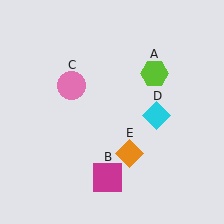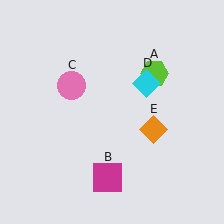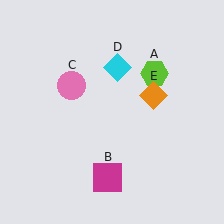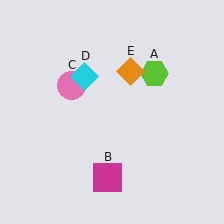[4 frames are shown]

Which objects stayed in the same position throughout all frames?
Lime hexagon (object A) and magenta square (object B) and pink circle (object C) remained stationary.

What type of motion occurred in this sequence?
The cyan diamond (object D), orange diamond (object E) rotated counterclockwise around the center of the scene.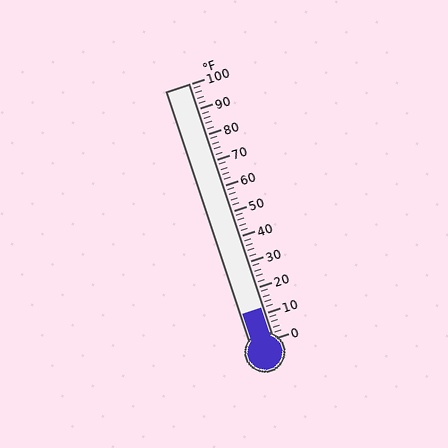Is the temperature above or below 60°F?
The temperature is below 60°F.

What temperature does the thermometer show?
The thermometer shows approximately 12°F.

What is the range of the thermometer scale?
The thermometer scale ranges from 0°F to 100°F.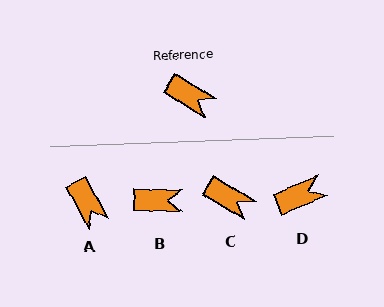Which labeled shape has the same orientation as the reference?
C.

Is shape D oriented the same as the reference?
No, it is off by about 54 degrees.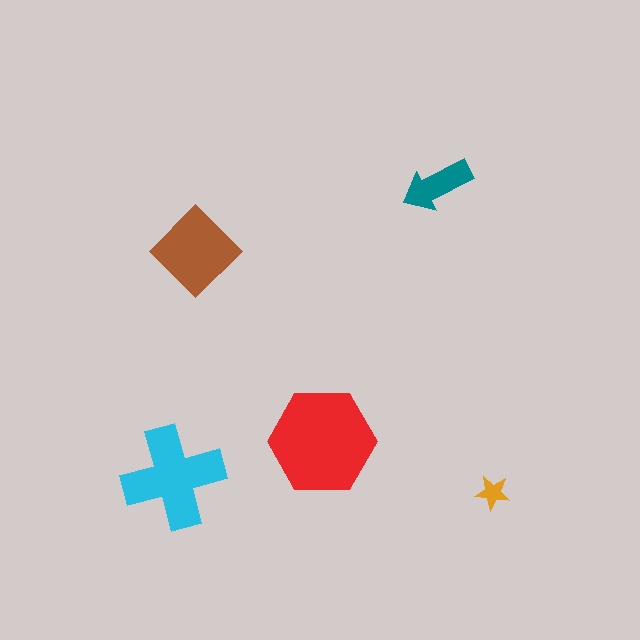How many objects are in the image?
There are 5 objects in the image.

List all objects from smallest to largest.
The orange star, the teal arrow, the brown diamond, the cyan cross, the red hexagon.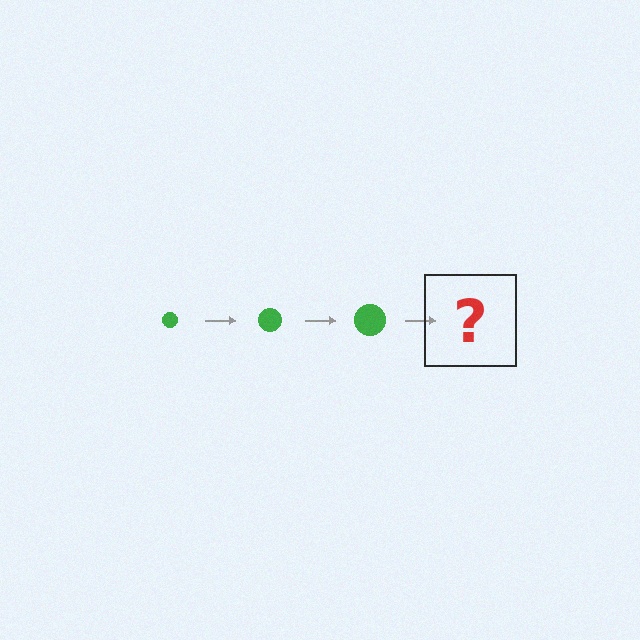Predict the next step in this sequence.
The next step is a green circle, larger than the previous one.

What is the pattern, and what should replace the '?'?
The pattern is that the circle gets progressively larger each step. The '?' should be a green circle, larger than the previous one.